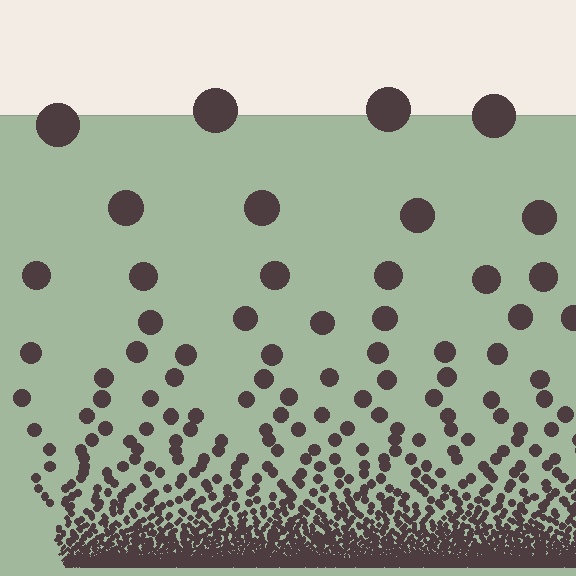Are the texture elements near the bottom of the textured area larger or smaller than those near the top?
Smaller. The gradient is inverted — elements near the bottom are smaller and denser.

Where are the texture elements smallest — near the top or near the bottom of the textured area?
Near the bottom.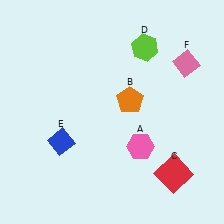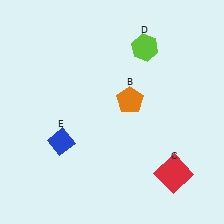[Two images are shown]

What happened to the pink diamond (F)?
The pink diamond (F) was removed in Image 2. It was in the top-right area of Image 1.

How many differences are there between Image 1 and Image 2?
There are 2 differences between the two images.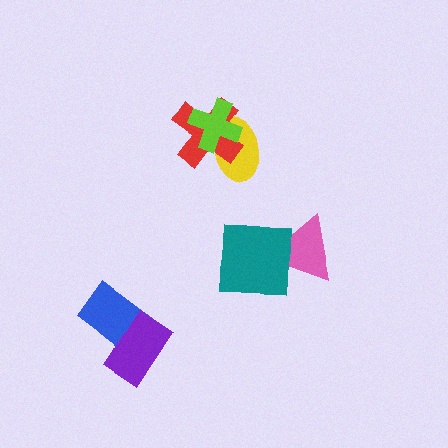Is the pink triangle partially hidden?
Yes, it is partially covered by another shape.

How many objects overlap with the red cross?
2 objects overlap with the red cross.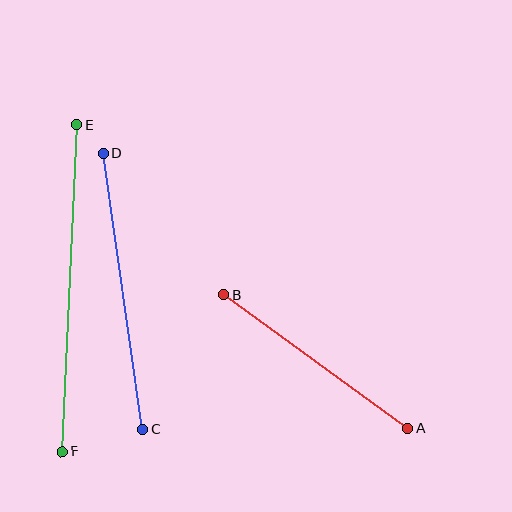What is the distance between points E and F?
The distance is approximately 327 pixels.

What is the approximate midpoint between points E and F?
The midpoint is at approximately (69, 289) pixels.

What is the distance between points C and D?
The distance is approximately 279 pixels.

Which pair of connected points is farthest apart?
Points E and F are farthest apart.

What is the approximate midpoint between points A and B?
The midpoint is at approximately (316, 361) pixels.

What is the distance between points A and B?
The distance is approximately 227 pixels.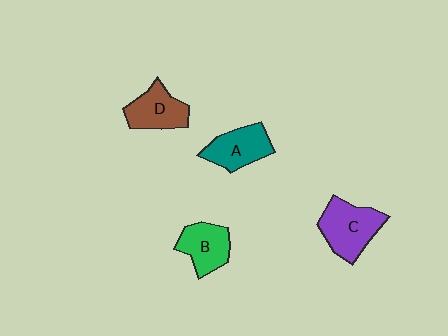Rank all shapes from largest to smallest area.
From largest to smallest: C (purple), A (teal), D (brown), B (green).